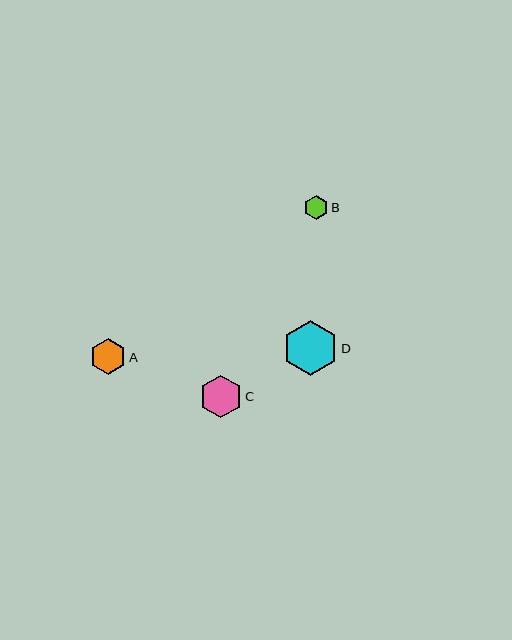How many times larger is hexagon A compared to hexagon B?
Hexagon A is approximately 1.5 times the size of hexagon B.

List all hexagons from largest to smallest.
From largest to smallest: D, C, A, B.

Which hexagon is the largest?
Hexagon D is the largest with a size of approximately 55 pixels.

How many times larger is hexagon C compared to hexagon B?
Hexagon C is approximately 1.8 times the size of hexagon B.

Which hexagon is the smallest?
Hexagon B is the smallest with a size of approximately 24 pixels.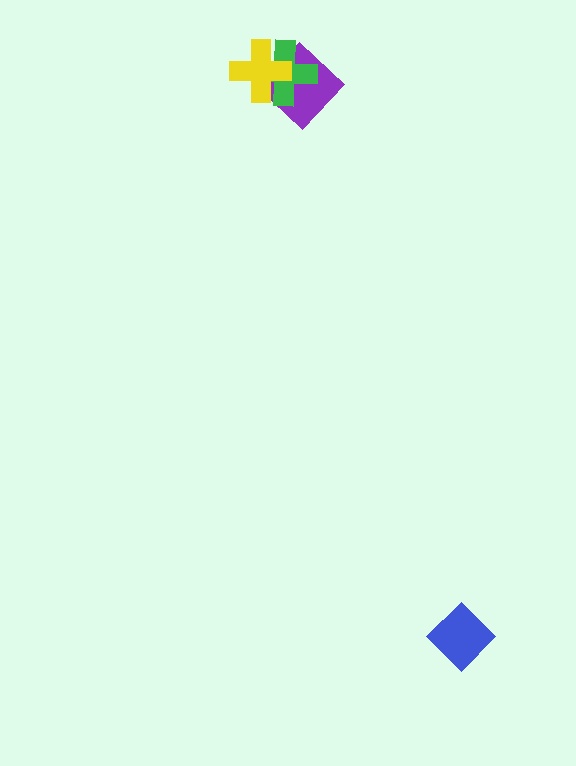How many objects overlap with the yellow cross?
2 objects overlap with the yellow cross.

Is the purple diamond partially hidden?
Yes, it is partially covered by another shape.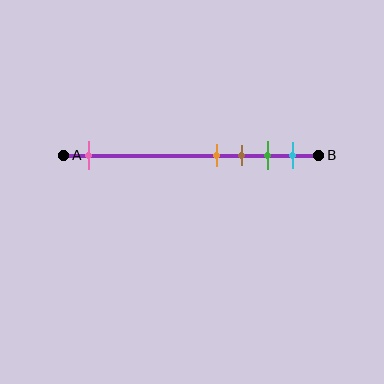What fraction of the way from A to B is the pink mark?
The pink mark is approximately 10% (0.1) of the way from A to B.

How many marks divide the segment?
There are 5 marks dividing the segment.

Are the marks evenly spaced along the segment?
No, the marks are not evenly spaced.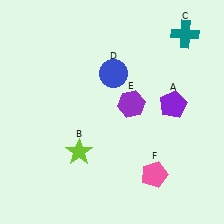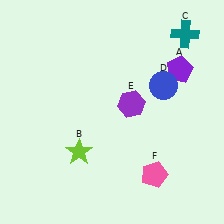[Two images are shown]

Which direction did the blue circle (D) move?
The blue circle (D) moved right.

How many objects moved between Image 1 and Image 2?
2 objects moved between the two images.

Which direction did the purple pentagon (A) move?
The purple pentagon (A) moved up.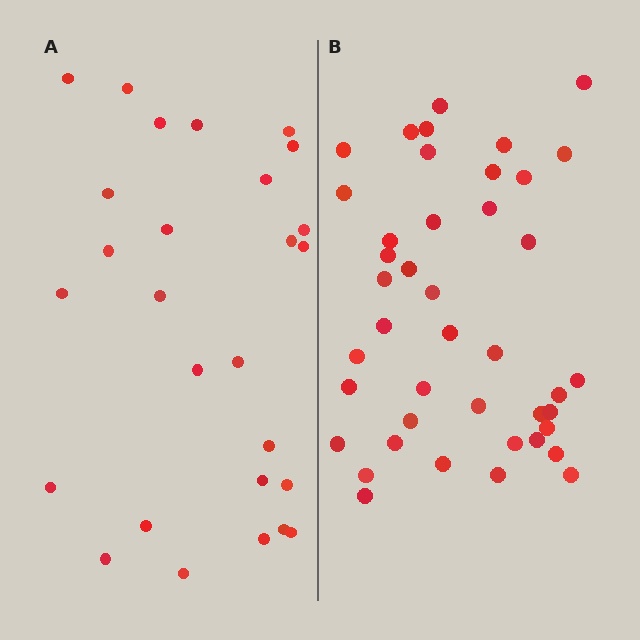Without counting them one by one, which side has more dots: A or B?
Region B (the right region) has more dots.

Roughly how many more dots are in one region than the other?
Region B has approximately 15 more dots than region A.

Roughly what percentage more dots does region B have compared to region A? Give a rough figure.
About 55% more.